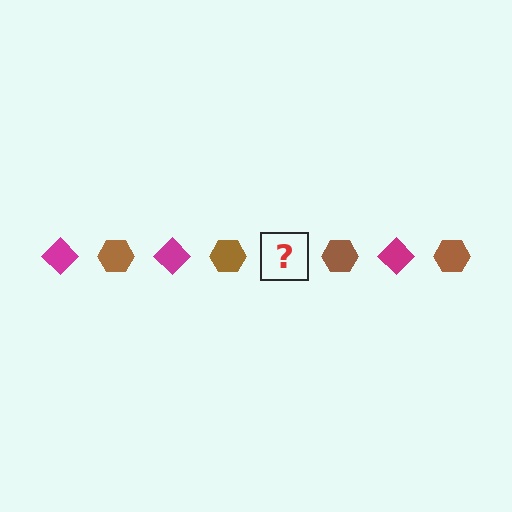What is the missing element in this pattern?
The missing element is a magenta diamond.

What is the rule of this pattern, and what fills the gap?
The rule is that the pattern alternates between magenta diamond and brown hexagon. The gap should be filled with a magenta diamond.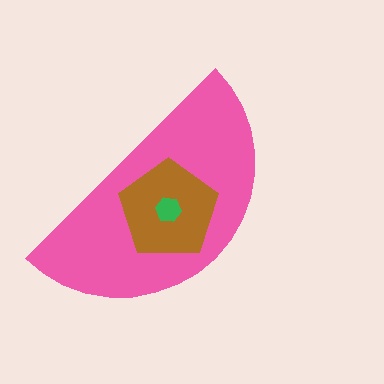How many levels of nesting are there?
3.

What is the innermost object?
The green hexagon.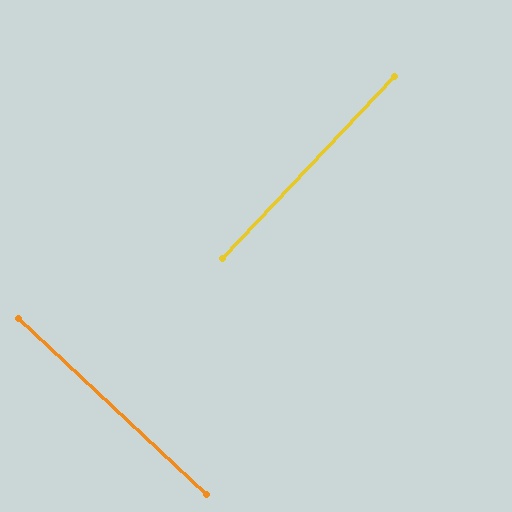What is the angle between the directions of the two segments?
Approximately 90 degrees.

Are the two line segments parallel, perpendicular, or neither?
Perpendicular — they meet at approximately 90°.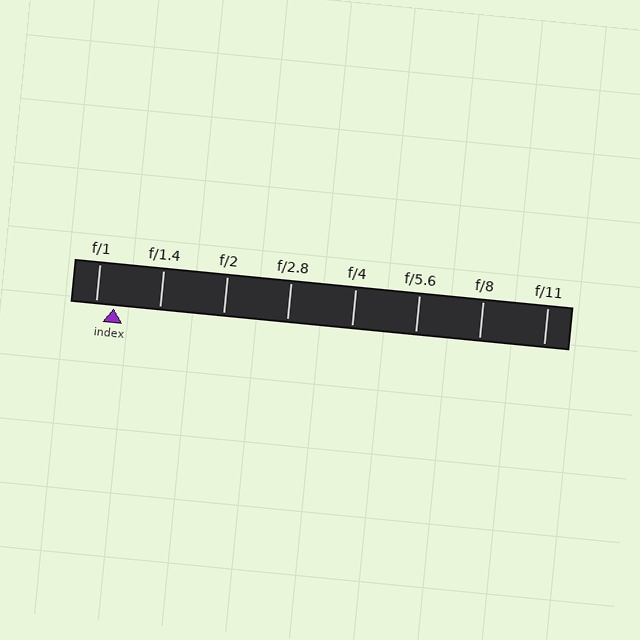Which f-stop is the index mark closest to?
The index mark is closest to f/1.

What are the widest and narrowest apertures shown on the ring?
The widest aperture shown is f/1 and the narrowest is f/11.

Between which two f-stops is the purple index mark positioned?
The index mark is between f/1 and f/1.4.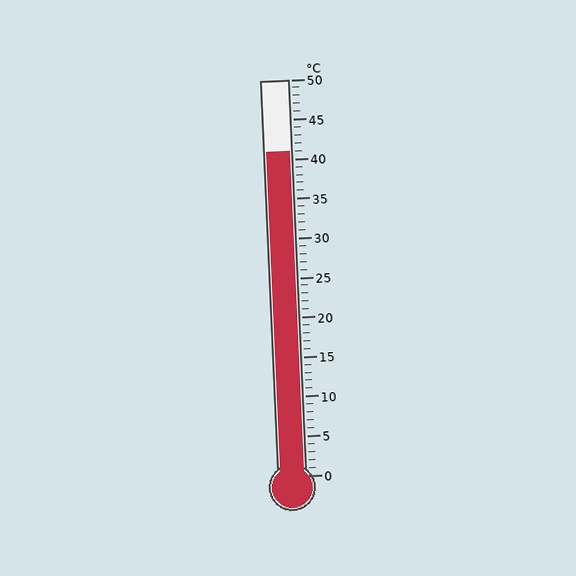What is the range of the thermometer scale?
The thermometer scale ranges from 0°C to 50°C.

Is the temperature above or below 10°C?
The temperature is above 10°C.